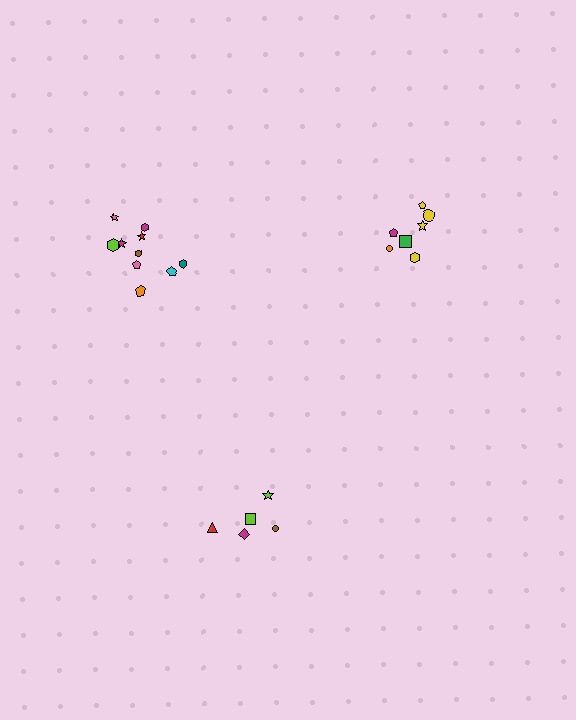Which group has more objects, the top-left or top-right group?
The top-left group.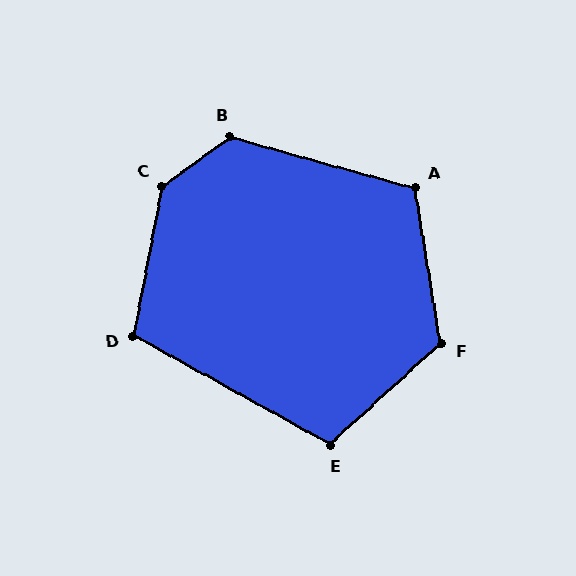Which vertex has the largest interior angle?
C, at approximately 137 degrees.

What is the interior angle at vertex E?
Approximately 109 degrees (obtuse).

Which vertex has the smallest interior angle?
D, at approximately 108 degrees.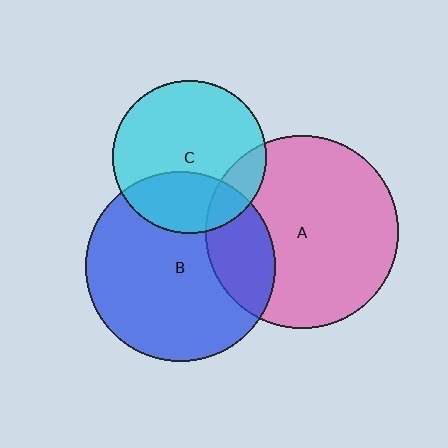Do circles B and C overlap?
Yes.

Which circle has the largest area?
Circle A (pink).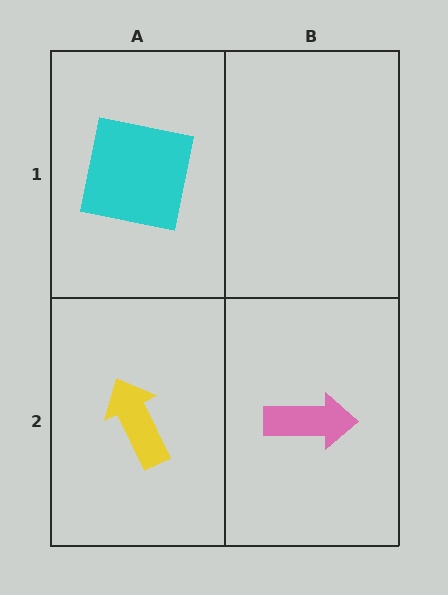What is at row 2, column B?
A pink arrow.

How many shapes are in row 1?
1 shape.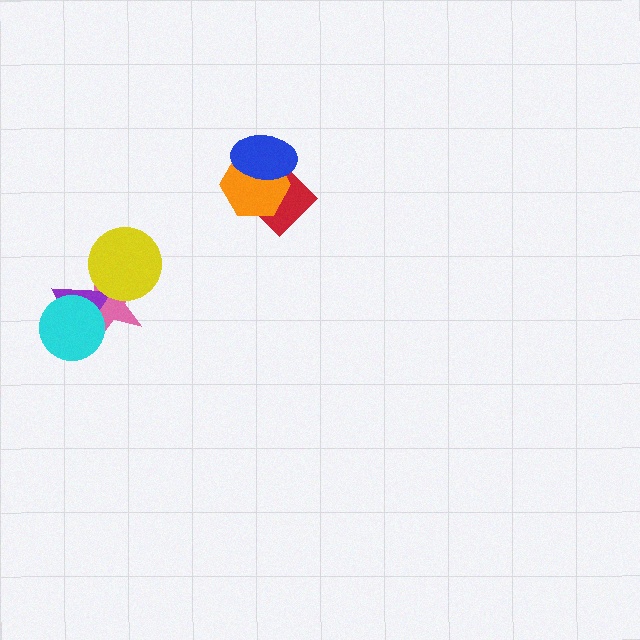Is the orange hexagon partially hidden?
Yes, it is partially covered by another shape.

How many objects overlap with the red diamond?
2 objects overlap with the red diamond.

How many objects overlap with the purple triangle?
3 objects overlap with the purple triangle.